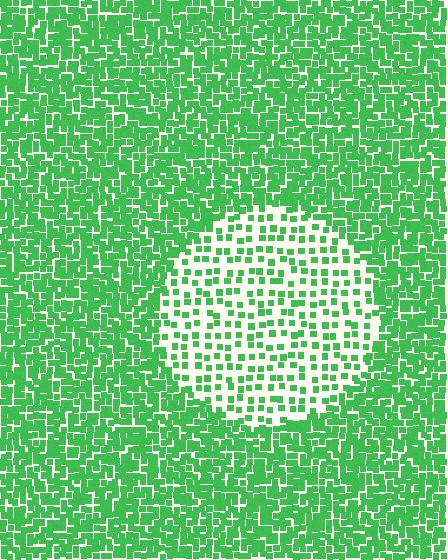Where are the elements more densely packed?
The elements are more densely packed outside the circle boundary.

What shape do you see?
I see a circle.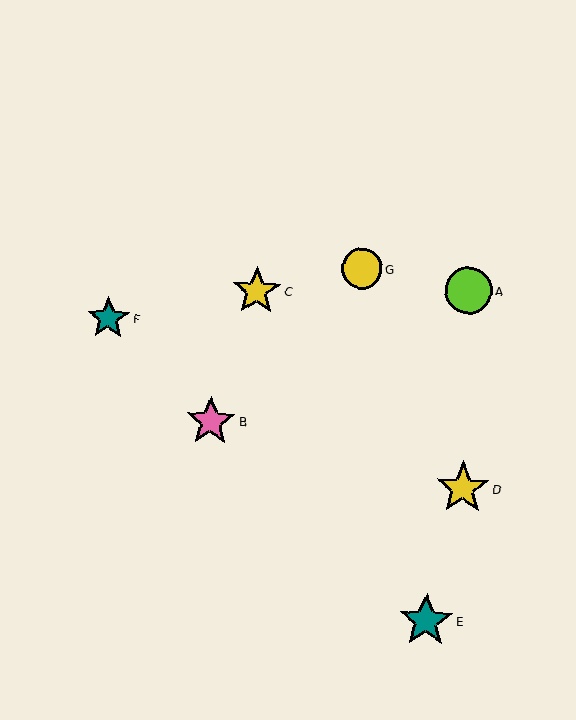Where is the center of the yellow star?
The center of the yellow star is at (463, 488).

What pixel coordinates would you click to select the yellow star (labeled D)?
Click at (463, 488) to select the yellow star D.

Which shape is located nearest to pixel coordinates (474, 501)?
The yellow star (labeled D) at (463, 488) is nearest to that location.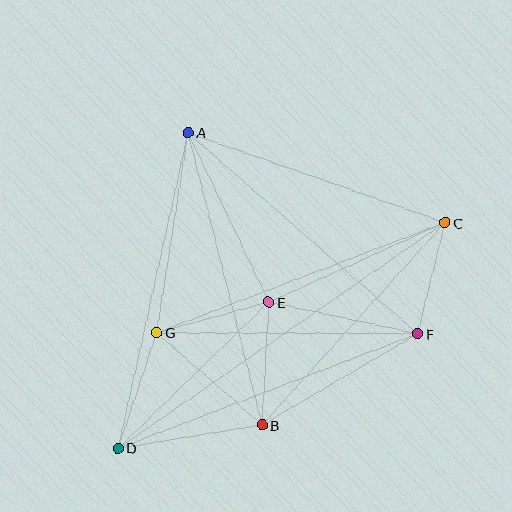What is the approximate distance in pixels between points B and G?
The distance between B and G is approximately 140 pixels.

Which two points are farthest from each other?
Points C and D are farthest from each other.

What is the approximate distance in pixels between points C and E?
The distance between C and E is approximately 193 pixels.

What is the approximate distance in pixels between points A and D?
The distance between A and D is approximately 323 pixels.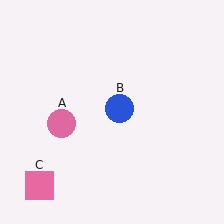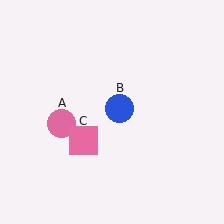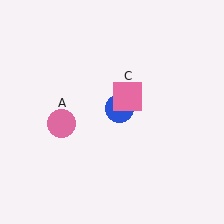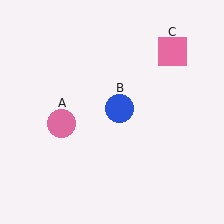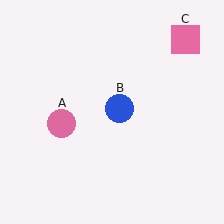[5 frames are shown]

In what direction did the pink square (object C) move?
The pink square (object C) moved up and to the right.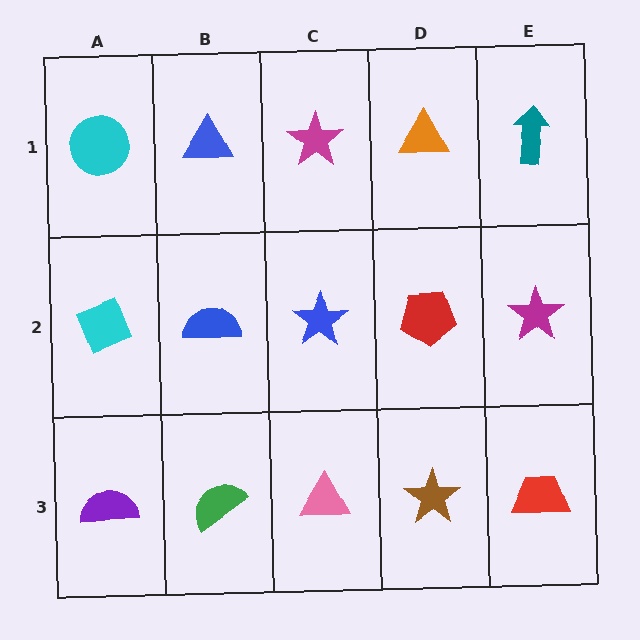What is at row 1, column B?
A blue triangle.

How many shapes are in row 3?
5 shapes.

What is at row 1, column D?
An orange triangle.